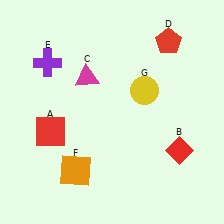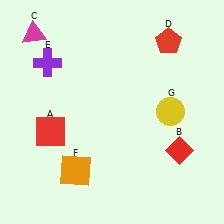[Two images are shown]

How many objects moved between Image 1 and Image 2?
2 objects moved between the two images.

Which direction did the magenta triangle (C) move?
The magenta triangle (C) moved left.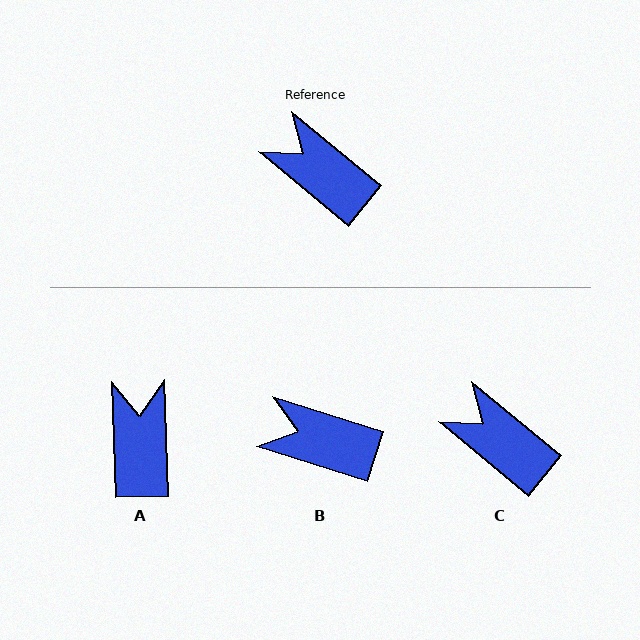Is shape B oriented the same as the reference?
No, it is off by about 22 degrees.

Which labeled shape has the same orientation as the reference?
C.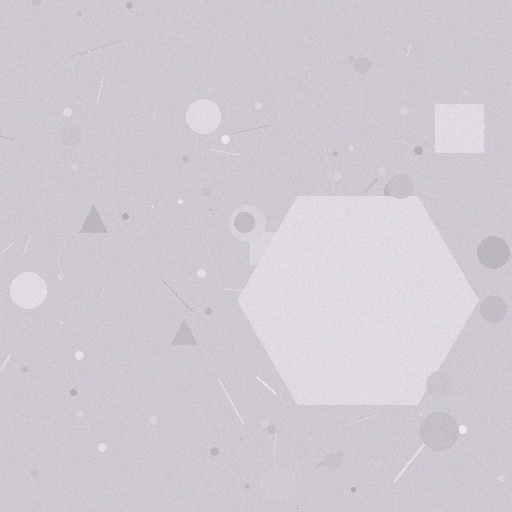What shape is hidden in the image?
A hexagon is hidden in the image.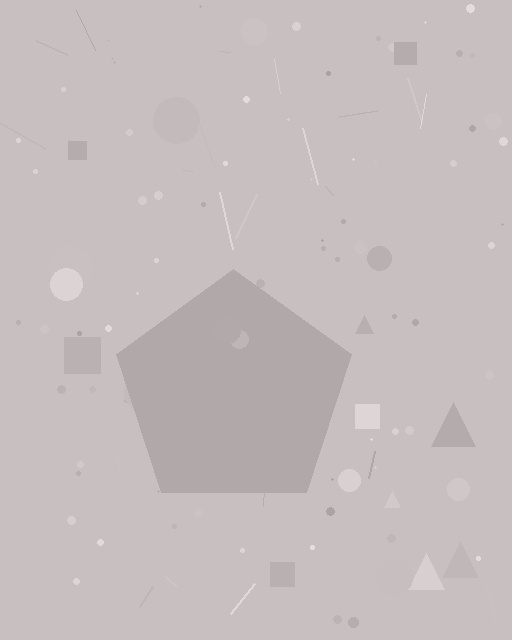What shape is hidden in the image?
A pentagon is hidden in the image.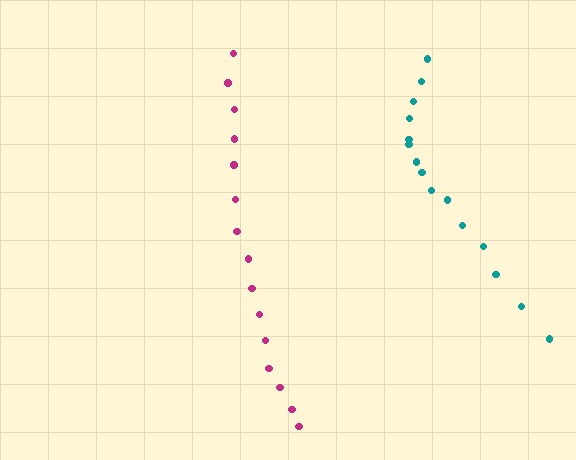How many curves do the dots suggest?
There are 2 distinct paths.